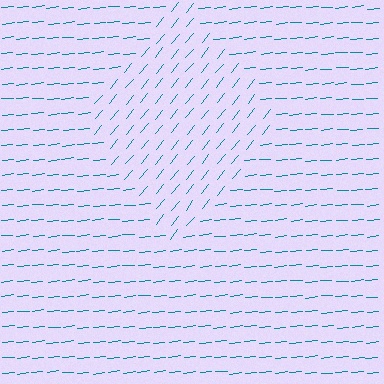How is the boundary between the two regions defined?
The boundary is defined purely by a change in line orientation (approximately 45 degrees difference). All lines are the same color and thickness.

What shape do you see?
I see a diamond.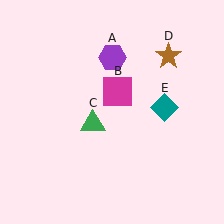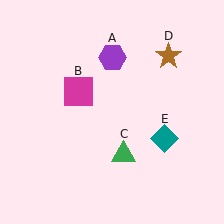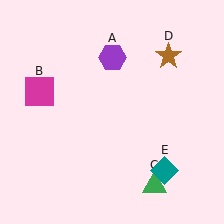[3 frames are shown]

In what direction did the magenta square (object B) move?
The magenta square (object B) moved left.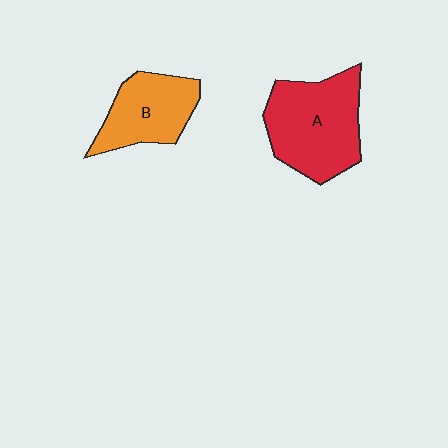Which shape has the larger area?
Shape A (red).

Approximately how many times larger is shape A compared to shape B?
Approximately 1.4 times.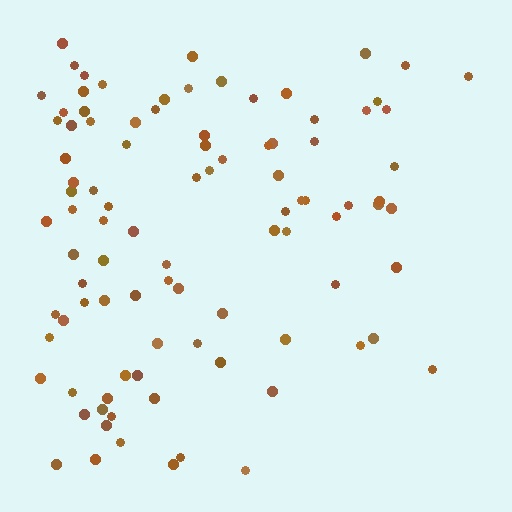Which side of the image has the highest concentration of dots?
The left.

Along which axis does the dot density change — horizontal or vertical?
Horizontal.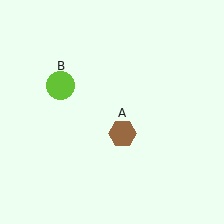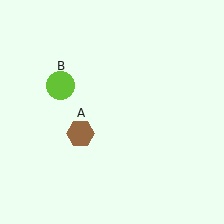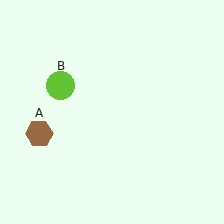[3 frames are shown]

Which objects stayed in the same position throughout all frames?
Lime circle (object B) remained stationary.